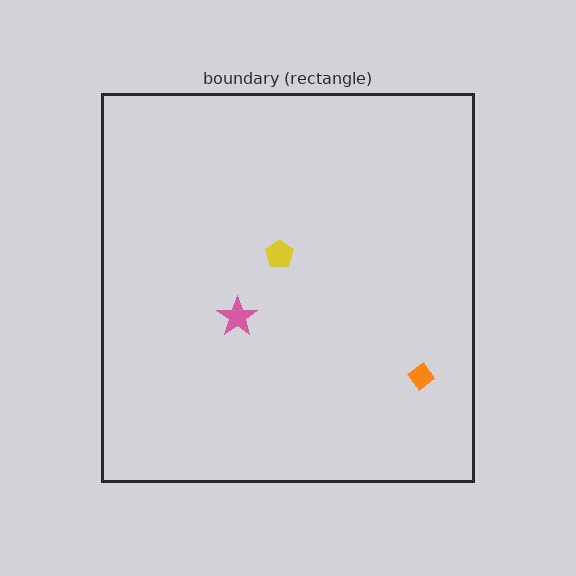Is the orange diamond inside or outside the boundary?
Inside.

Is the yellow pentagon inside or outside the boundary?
Inside.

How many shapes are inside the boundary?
3 inside, 0 outside.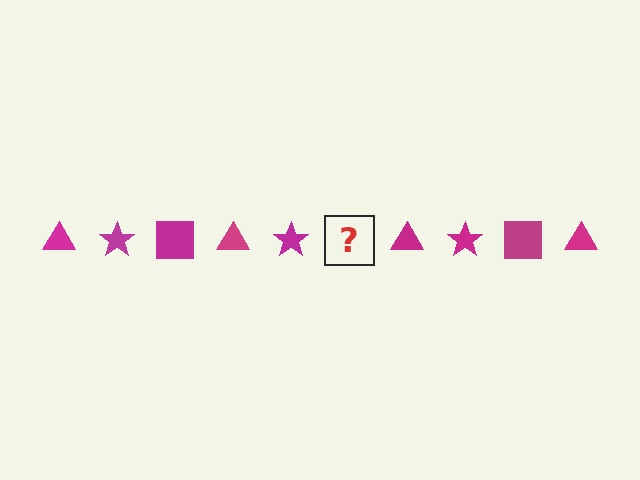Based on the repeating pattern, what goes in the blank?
The blank should be a magenta square.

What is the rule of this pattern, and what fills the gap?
The rule is that the pattern cycles through triangle, star, square shapes in magenta. The gap should be filled with a magenta square.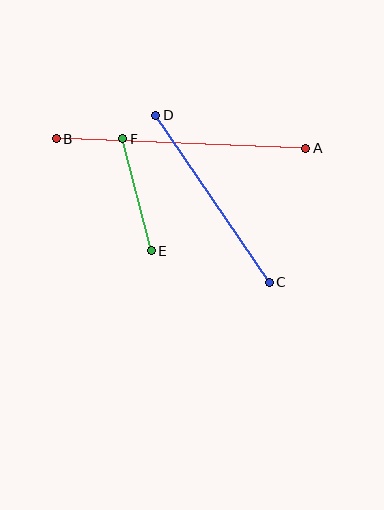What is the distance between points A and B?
The distance is approximately 249 pixels.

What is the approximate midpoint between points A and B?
The midpoint is at approximately (181, 143) pixels.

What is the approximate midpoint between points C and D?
The midpoint is at approximately (213, 199) pixels.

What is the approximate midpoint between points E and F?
The midpoint is at approximately (137, 195) pixels.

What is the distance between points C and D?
The distance is approximately 202 pixels.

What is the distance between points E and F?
The distance is approximately 115 pixels.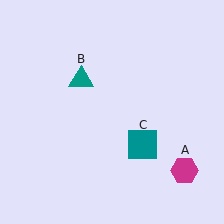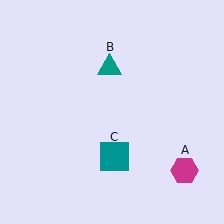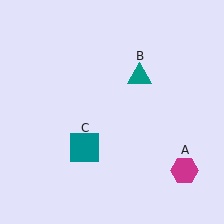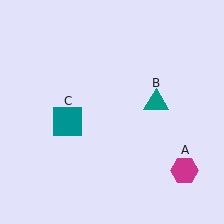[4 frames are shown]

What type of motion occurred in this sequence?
The teal triangle (object B), teal square (object C) rotated clockwise around the center of the scene.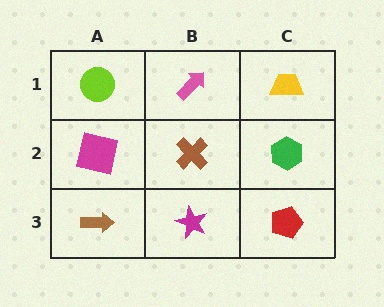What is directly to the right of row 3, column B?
A red pentagon.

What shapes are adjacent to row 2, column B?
A pink arrow (row 1, column B), a magenta star (row 3, column B), a magenta square (row 2, column A), a green hexagon (row 2, column C).